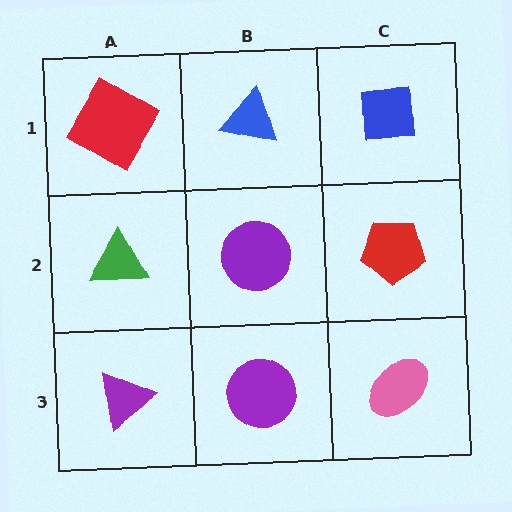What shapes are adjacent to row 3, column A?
A green triangle (row 2, column A), a purple circle (row 3, column B).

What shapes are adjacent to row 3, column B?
A purple circle (row 2, column B), a purple triangle (row 3, column A), a pink ellipse (row 3, column C).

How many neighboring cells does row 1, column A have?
2.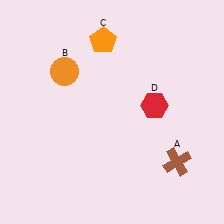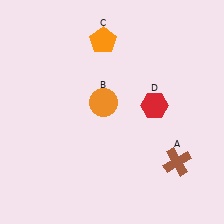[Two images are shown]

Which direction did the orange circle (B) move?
The orange circle (B) moved right.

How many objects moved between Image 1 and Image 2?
1 object moved between the two images.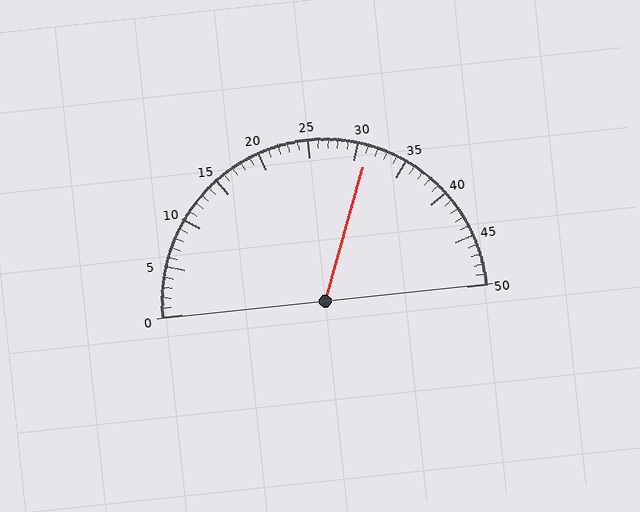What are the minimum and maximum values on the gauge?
The gauge ranges from 0 to 50.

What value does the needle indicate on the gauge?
The needle indicates approximately 31.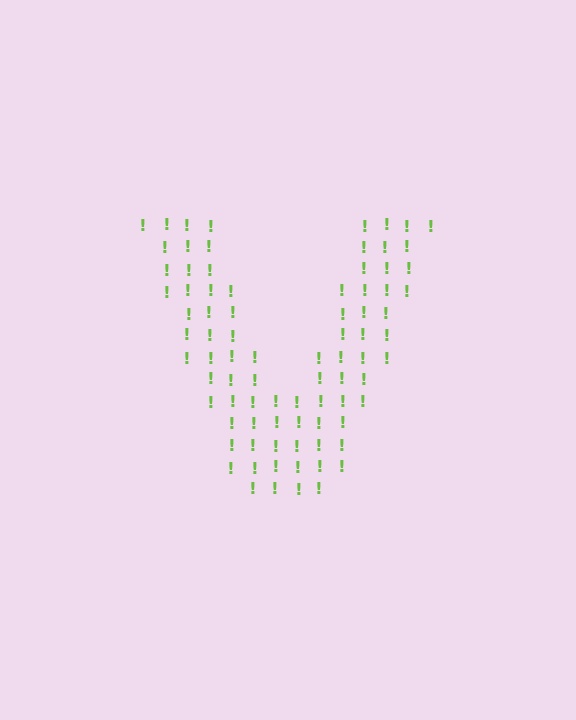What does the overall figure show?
The overall figure shows the letter V.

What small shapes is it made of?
It is made of small exclamation marks.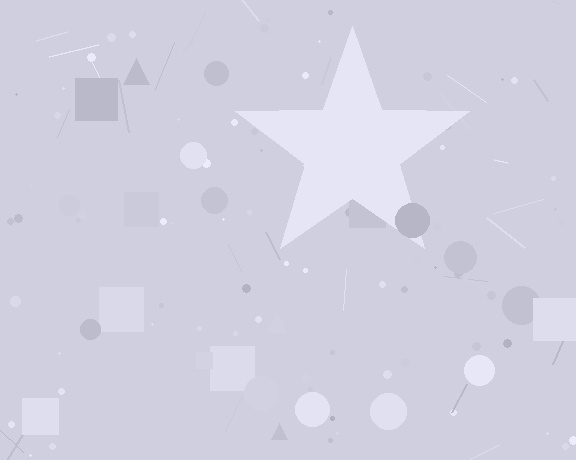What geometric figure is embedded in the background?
A star is embedded in the background.